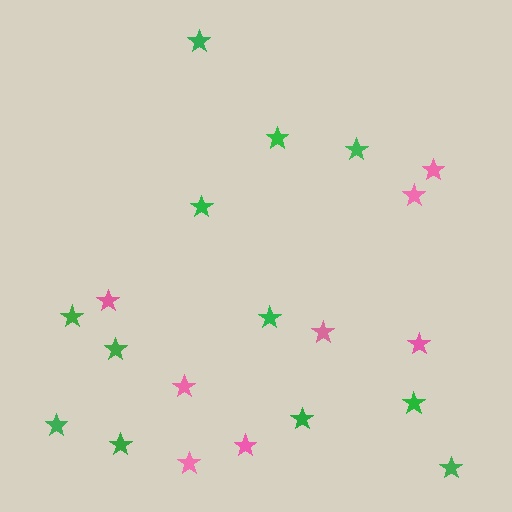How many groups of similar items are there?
There are 2 groups: one group of pink stars (8) and one group of green stars (12).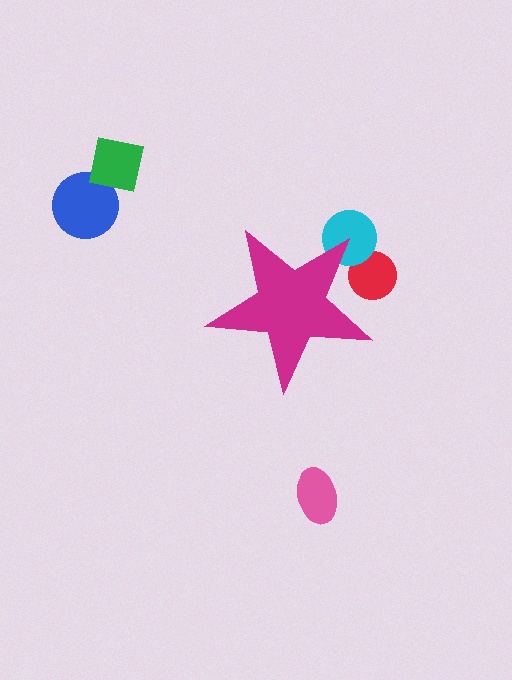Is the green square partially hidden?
No, the green square is fully visible.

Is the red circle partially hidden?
Yes, the red circle is partially hidden behind the magenta star.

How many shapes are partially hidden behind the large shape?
2 shapes are partially hidden.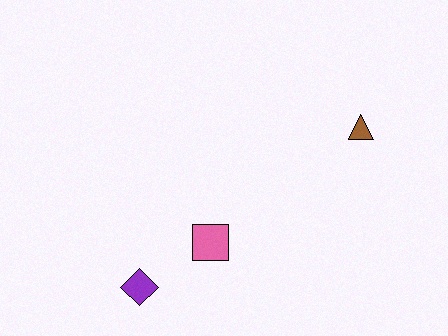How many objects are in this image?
There are 3 objects.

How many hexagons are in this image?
There are no hexagons.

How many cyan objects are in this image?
There are no cyan objects.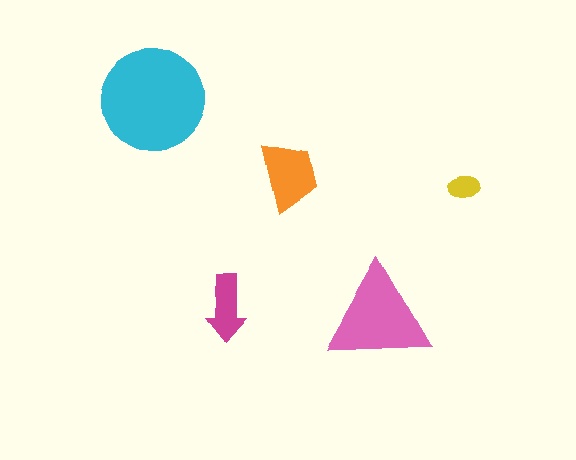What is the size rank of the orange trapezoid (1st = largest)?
3rd.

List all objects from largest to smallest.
The cyan circle, the pink triangle, the orange trapezoid, the magenta arrow, the yellow ellipse.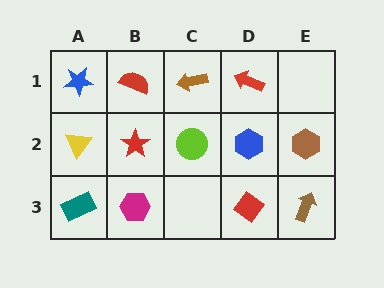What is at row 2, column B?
A red star.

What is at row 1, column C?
A brown arrow.